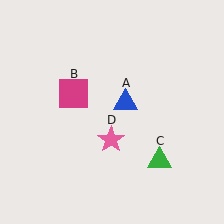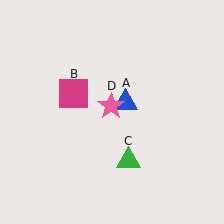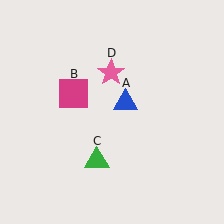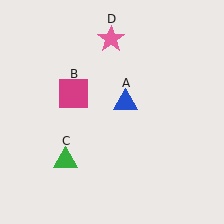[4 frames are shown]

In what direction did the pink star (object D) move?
The pink star (object D) moved up.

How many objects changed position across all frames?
2 objects changed position: green triangle (object C), pink star (object D).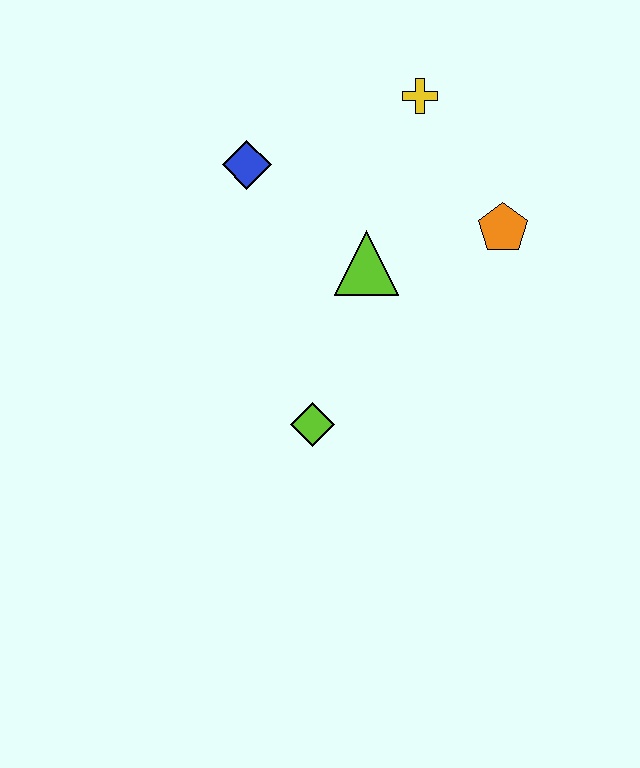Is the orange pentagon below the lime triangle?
No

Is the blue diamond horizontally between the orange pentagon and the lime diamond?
No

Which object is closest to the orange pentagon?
The lime triangle is closest to the orange pentagon.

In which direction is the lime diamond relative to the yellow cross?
The lime diamond is below the yellow cross.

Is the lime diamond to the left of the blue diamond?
No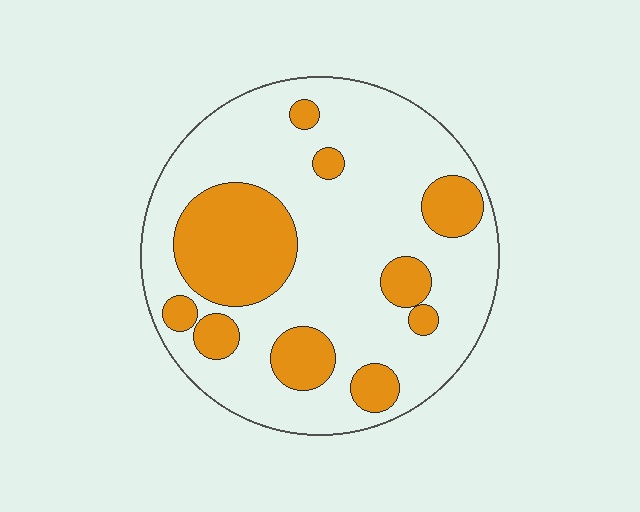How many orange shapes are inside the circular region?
10.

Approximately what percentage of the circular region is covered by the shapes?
Approximately 30%.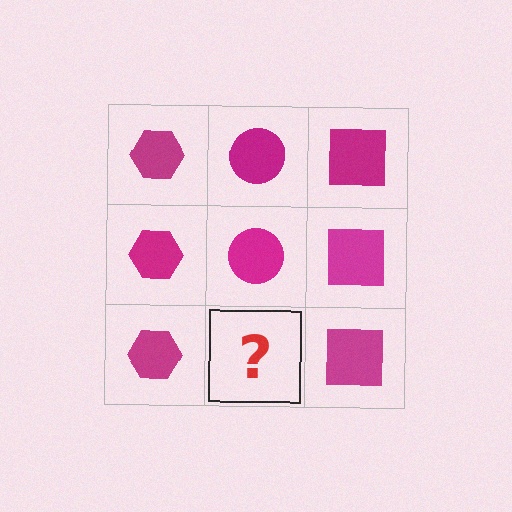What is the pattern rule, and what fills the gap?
The rule is that each column has a consistent shape. The gap should be filled with a magenta circle.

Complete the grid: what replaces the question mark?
The question mark should be replaced with a magenta circle.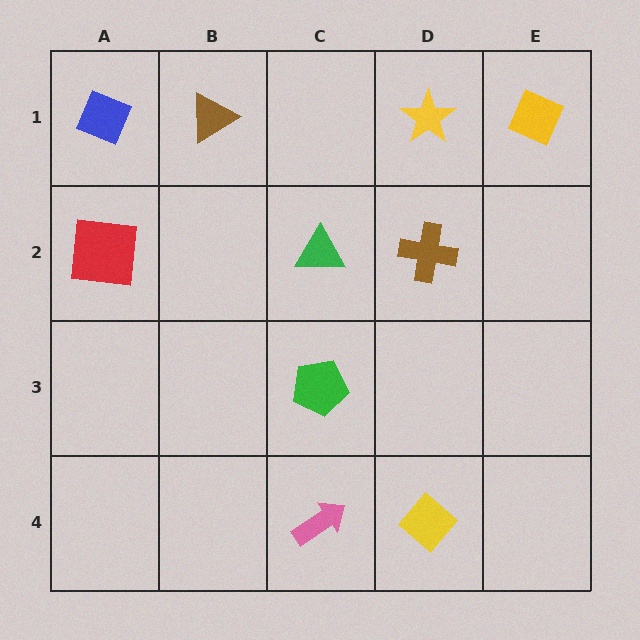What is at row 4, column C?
A pink arrow.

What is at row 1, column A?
A blue diamond.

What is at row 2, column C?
A green triangle.